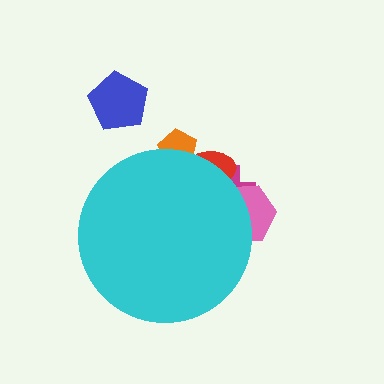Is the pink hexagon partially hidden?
Yes, the pink hexagon is partially hidden behind the cyan circle.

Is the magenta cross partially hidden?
Yes, the magenta cross is partially hidden behind the cyan circle.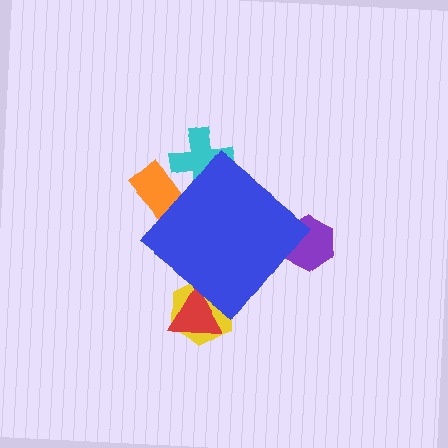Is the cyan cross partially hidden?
Yes, the cyan cross is partially hidden behind the blue diamond.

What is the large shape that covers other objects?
A blue diamond.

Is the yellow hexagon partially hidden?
Yes, the yellow hexagon is partially hidden behind the blue diamond.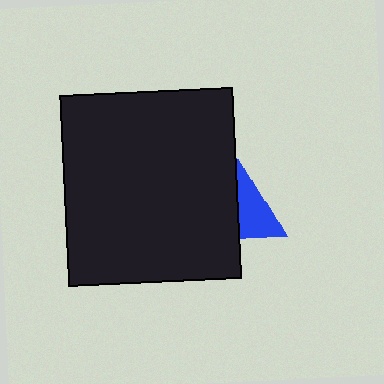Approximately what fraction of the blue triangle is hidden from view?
Roughly 69% of the blue triangle is hidden behind the black rectangle.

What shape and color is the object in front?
The object in front is a black rectangle.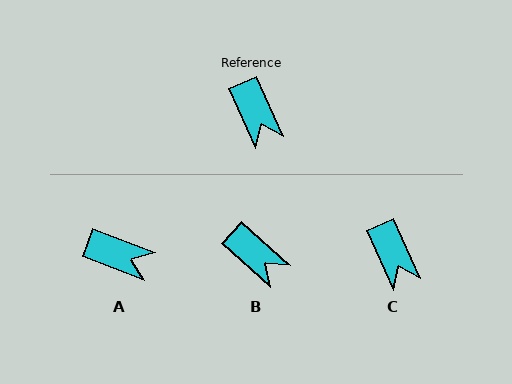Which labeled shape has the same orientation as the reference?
C.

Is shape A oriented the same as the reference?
No, it is off by about 45 degrees.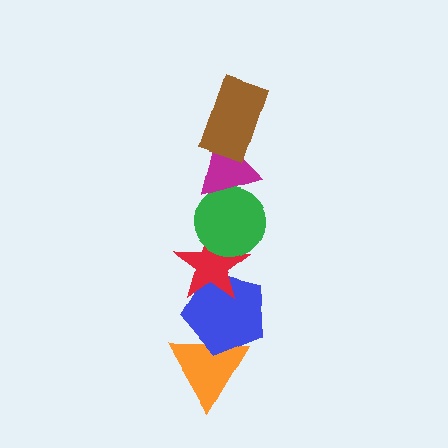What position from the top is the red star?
The red star is 4th from the top.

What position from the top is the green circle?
The green circle is 3rd from the top.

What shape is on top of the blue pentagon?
The red star is on top of the blue pentagon.